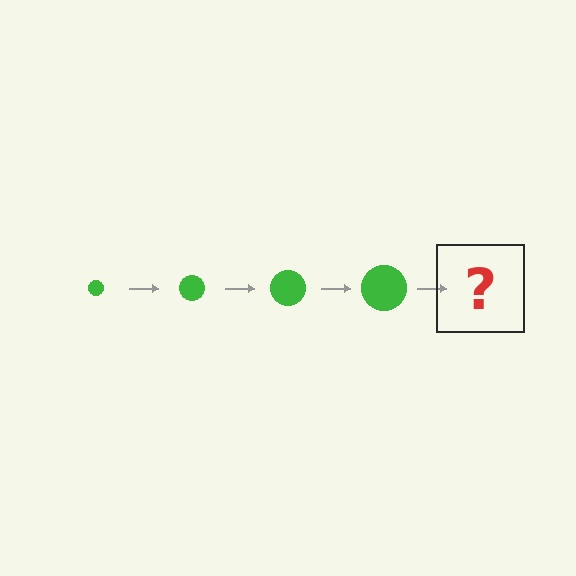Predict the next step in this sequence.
The next step is a green circle, larger than the previous one.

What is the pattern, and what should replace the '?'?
The pattern is that the circle gets progressively larger each step. The '?' should be a green circle, larger than the previous one.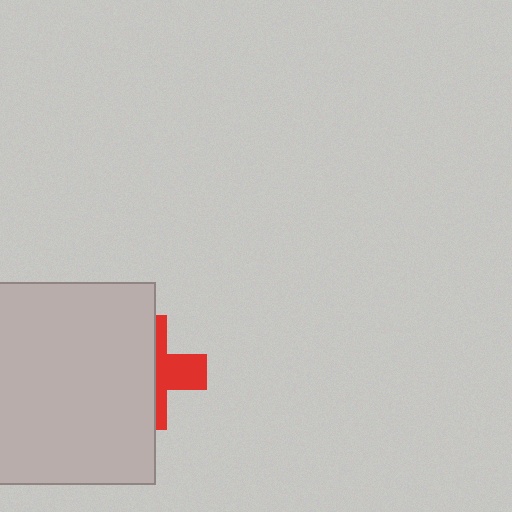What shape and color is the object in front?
The object in front is a light gray rectangle.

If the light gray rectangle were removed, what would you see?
You would see the complete red cross.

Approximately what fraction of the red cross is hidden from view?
Roughly 60% of the red cross is hidden behind the light gray rectangle.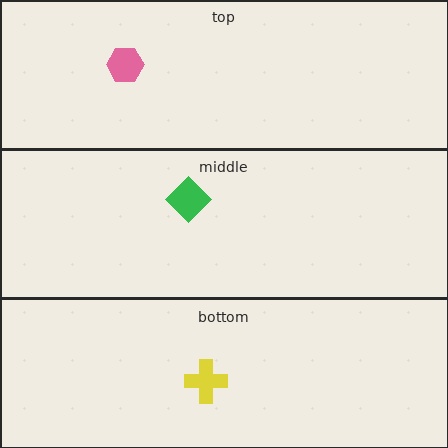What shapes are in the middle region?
The green diamond.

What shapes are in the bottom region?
The yellow cross.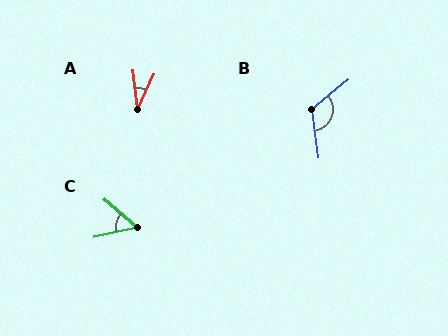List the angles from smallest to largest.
A (31°), C (52°), B (121°).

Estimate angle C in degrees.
Approximately 52 degrees.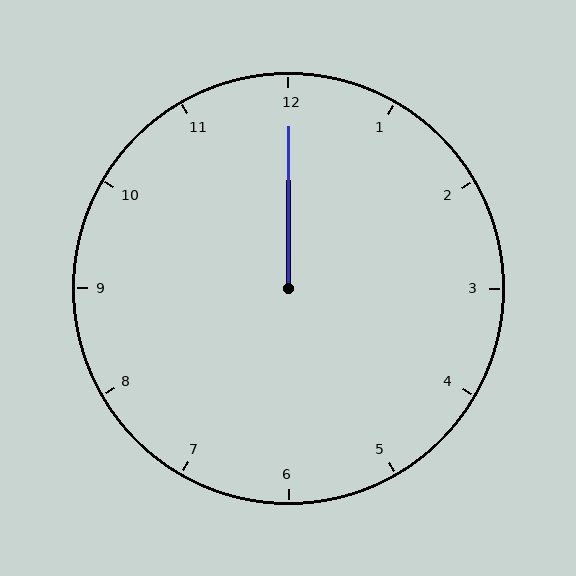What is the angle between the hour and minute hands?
Approximately 0 degrees.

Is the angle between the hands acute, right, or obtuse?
It is acute.